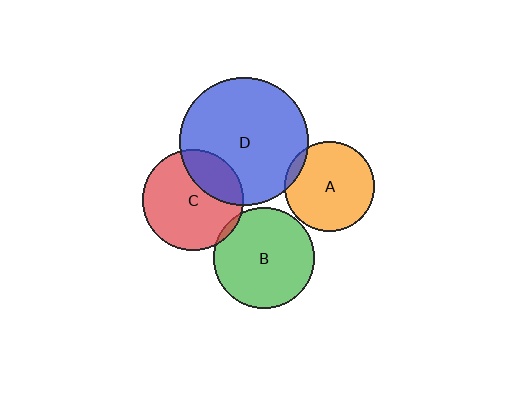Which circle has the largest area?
Circle D (blue).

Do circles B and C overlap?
Yes.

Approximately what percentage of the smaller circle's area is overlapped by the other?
Approximately 5%.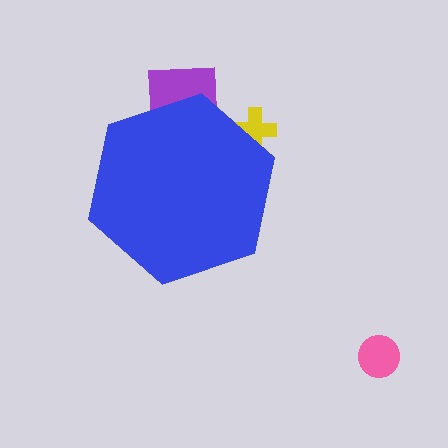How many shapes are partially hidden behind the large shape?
2 shapes are partially hidden.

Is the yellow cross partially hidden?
Yes, the yellow cross is partially hidden behind the blue hexagon.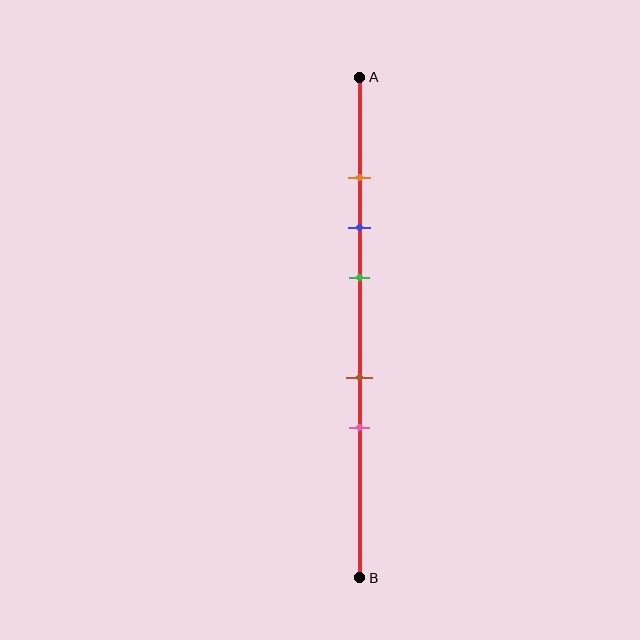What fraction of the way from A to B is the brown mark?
The brown mark is approximately 60% (0.6) of the way from A to B.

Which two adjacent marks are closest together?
The orange and blue marks are the closest adjacent pair.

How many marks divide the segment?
There are 5 marks dividing the segment.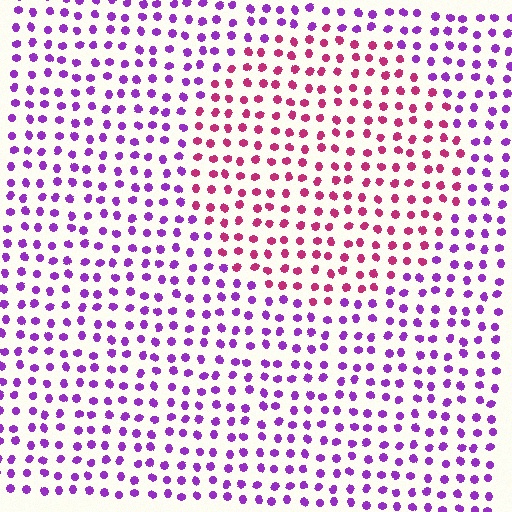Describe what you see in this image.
The image is filled with small purple elements in a uniform arrangement. A circle-shaped region is visible where the elements are tinted to a slightly different hue, forming a subtle color boundary.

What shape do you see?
I see a circle.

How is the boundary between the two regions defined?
The boundary is defined purely by a slight shift in hue (about 48 degrees). Spacing, size, and orientation are identical on both sides.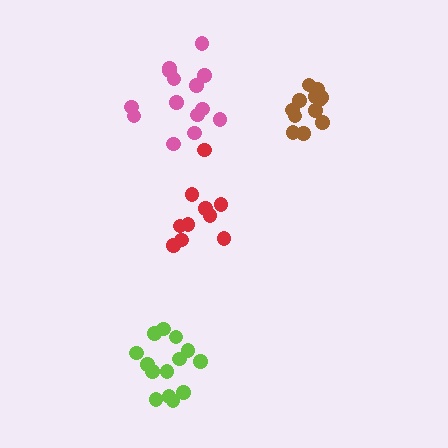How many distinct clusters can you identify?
There are 4 distinct clusters.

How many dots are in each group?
Group 1: 14 dots, Group 2: 10 dots, Group 3: 12 dots, Group 4: 14 dots (50 total).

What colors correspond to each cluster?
The clusters are colored: lime, red, brown, pink.